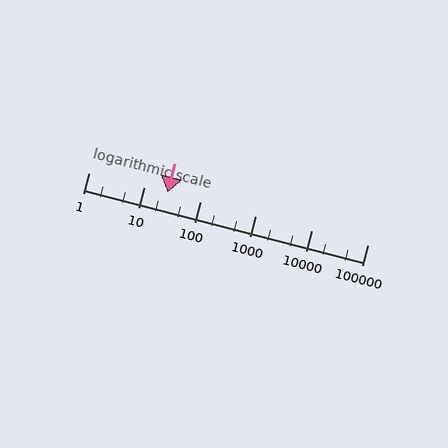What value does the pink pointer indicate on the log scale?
The pointer indicates approximately 26.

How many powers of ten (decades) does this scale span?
The scale spans 5 decades, from 1 to 100000.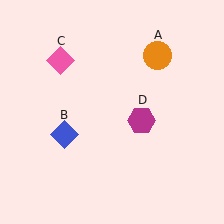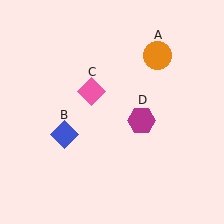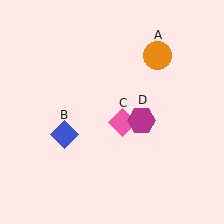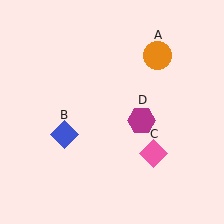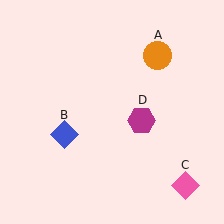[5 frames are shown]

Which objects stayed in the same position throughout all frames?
Orange circle (object A) and blue diamond (object B) and magenta hexagon (object D) remained stationary.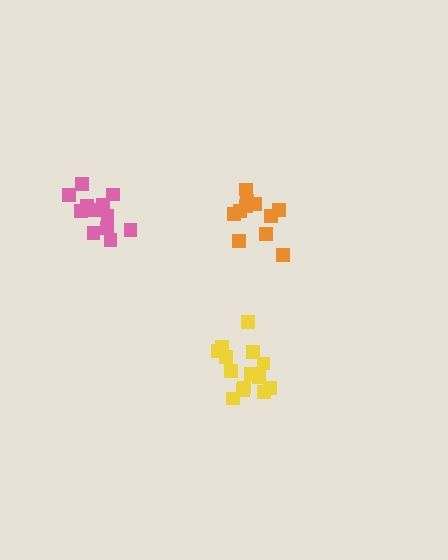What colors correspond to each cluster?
The clusters are colored: yellow, orange, pink.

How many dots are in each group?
Group 1: 14 dots, Group 2: 11 dots, Group 3: 12 dots (37 total).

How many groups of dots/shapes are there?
There are 3 groups.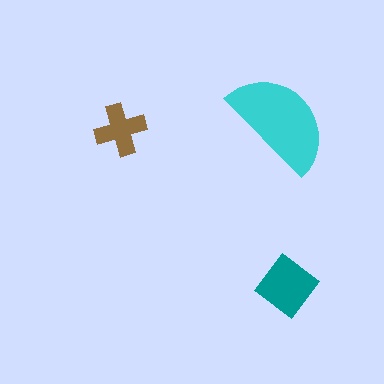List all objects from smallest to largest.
The brown cross, the teal diamond, the cyan semicircle.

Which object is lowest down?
The teal diamond is bottommost.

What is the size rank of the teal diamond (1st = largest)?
2nd.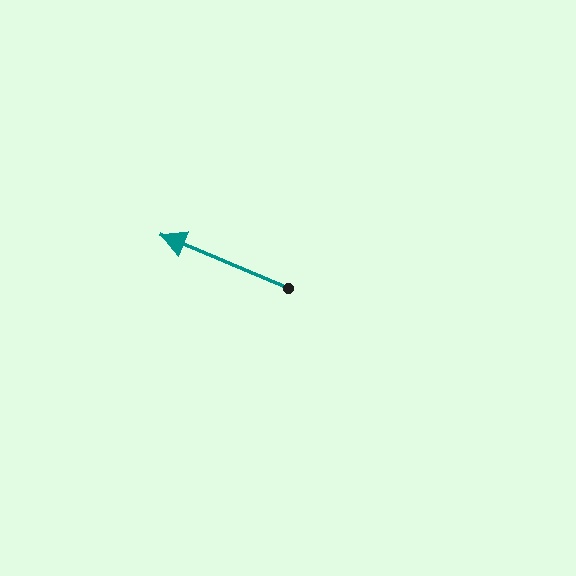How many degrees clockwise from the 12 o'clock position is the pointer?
Approximately 293 degrees.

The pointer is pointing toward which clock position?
Roughly 10 o'clock.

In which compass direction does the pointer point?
Northwest.